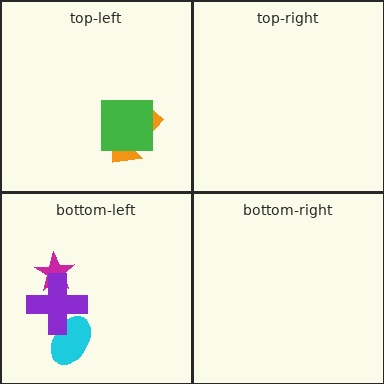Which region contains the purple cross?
The bottom-left region.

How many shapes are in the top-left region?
2.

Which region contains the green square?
The top-left region.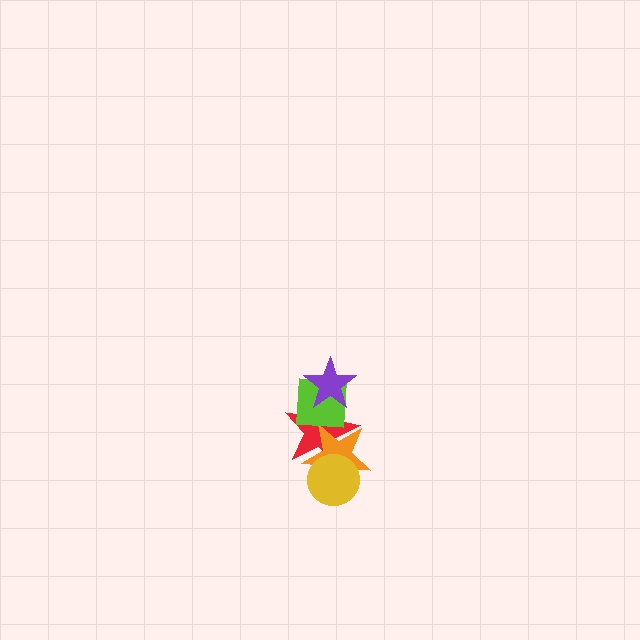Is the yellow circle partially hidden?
No, no other shape covers it.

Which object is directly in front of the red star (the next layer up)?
The orange star is directly in front of the red star.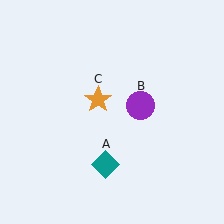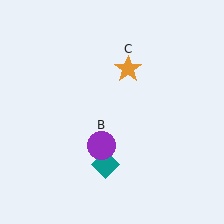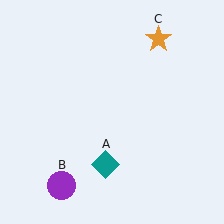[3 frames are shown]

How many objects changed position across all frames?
2 objects changed position: purple circle (object B), orange star (object C).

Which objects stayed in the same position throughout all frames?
Teal diamond (object A) remained stationary.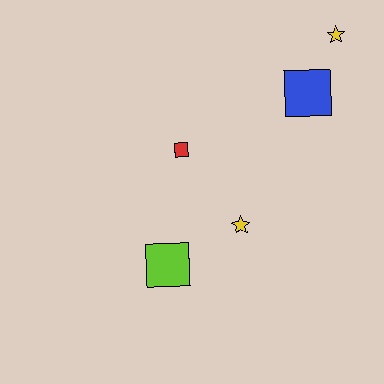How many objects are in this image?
There are 5 objects.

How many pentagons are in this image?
There are no pentagons.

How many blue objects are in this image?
There is 1 blue object.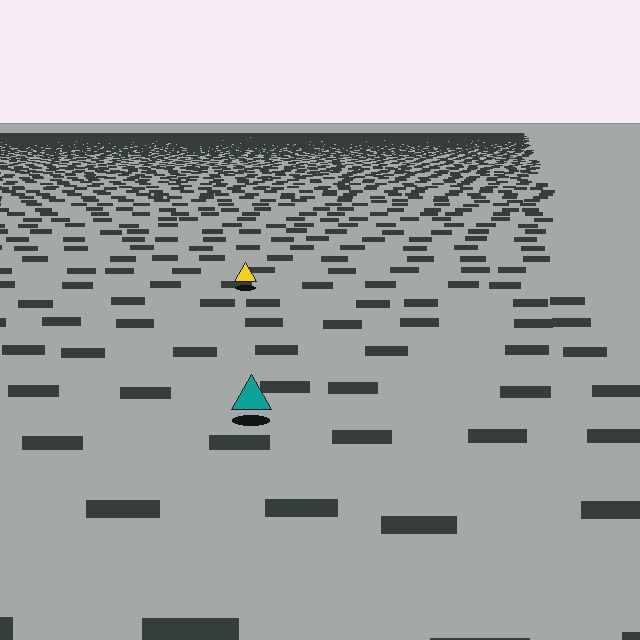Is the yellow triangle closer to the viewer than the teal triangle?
No. The teal triangle is closer — you can tell from the texture gradient: the ground texture is coarser near it.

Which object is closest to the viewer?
The teal triangle is closest. The texture marks near it are larger and more spread out.